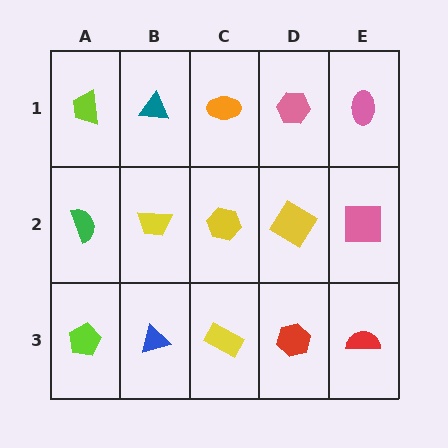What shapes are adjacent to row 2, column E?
A pink ellipse (row 1, column E), a red semicircle (row 3, column E), a yellow diamond (row 2, column D).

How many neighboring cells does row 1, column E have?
2.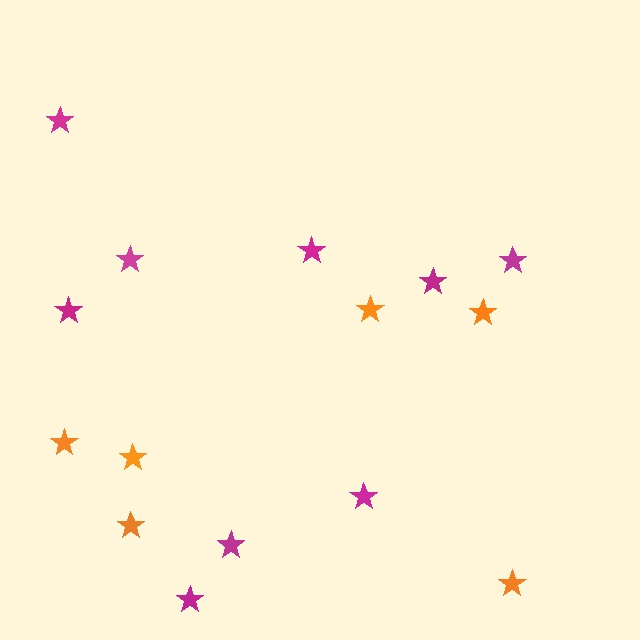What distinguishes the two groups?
There are 2 groups: one group of magenta stars (9) and one group of orange stars (6).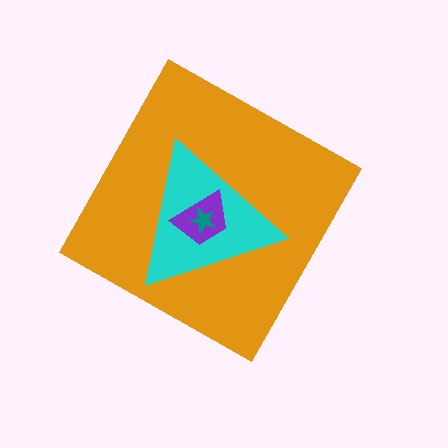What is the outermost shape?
The orange diamond.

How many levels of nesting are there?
4.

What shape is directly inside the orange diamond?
The cyan triangle.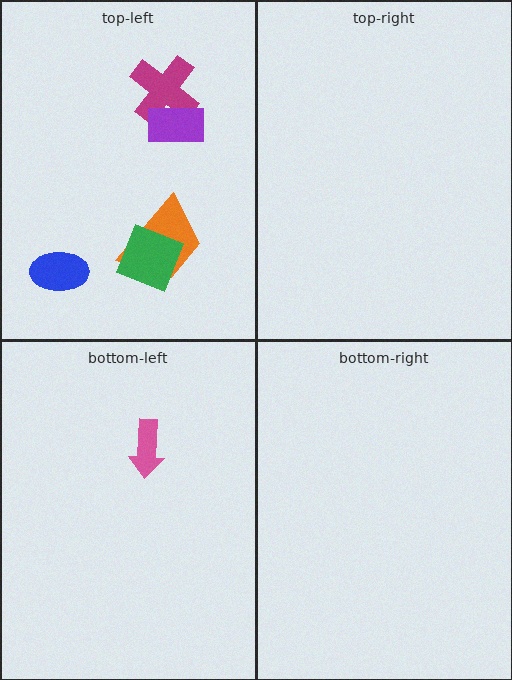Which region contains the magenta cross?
The top-left region.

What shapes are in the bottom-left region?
The pink arrow.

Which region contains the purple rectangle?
The top-left region.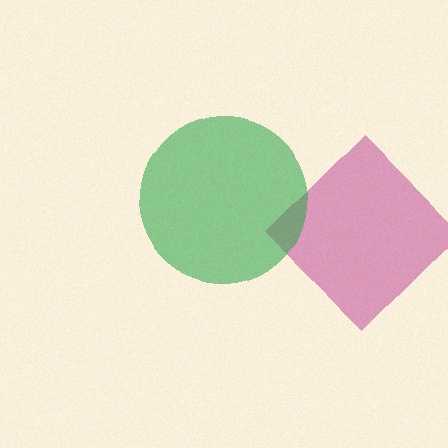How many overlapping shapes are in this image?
There are 2 overlapping shapes in the image.